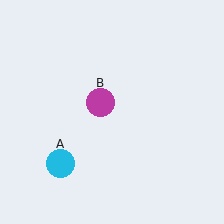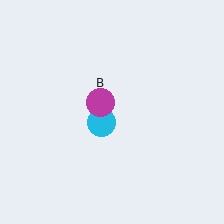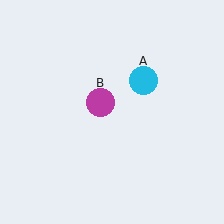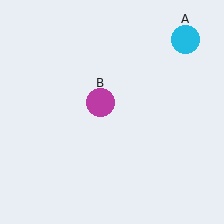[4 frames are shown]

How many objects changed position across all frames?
1 object changed position: cyan circle (object A).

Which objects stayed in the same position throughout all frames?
Magenta circle (object B) remained stationary.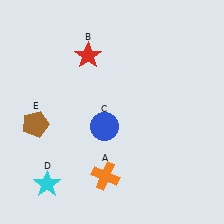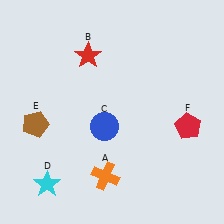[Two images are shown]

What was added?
A red pentagon (F) was added in Image 2.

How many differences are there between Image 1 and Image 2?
There is 1 difference between the two images.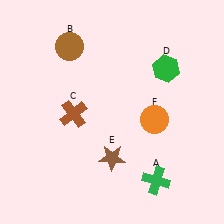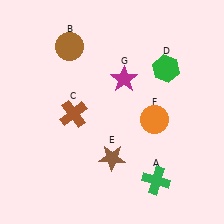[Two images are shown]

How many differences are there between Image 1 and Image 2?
There is 1 difference between the two images.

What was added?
A magenta star (G) was added in Image 2.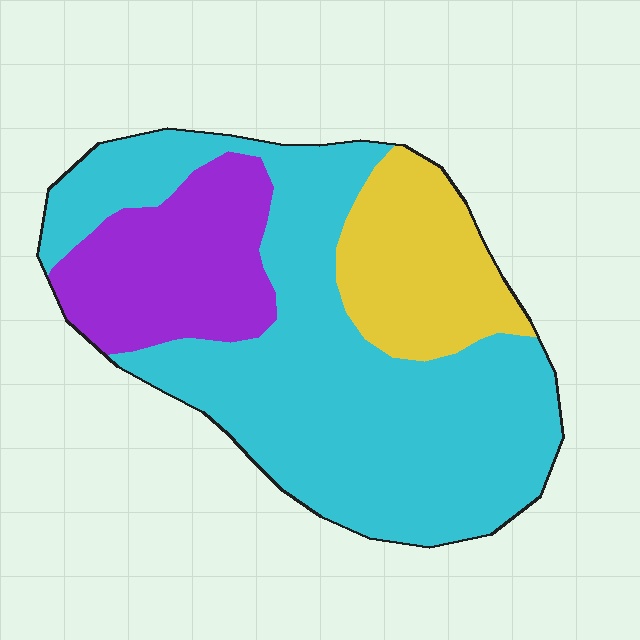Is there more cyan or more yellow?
Cyan.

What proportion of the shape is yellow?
Yellow covers around 20% of the shape.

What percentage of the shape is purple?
Purple takes up about one fifth (1/5) of the shape.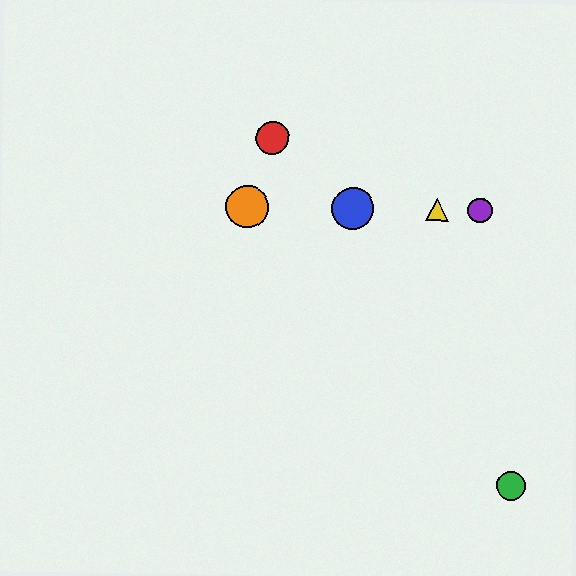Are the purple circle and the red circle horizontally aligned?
No, the purple circle is at y≈211 and the red circle is at y≈137.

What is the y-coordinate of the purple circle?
The purple circle is at y≈211.